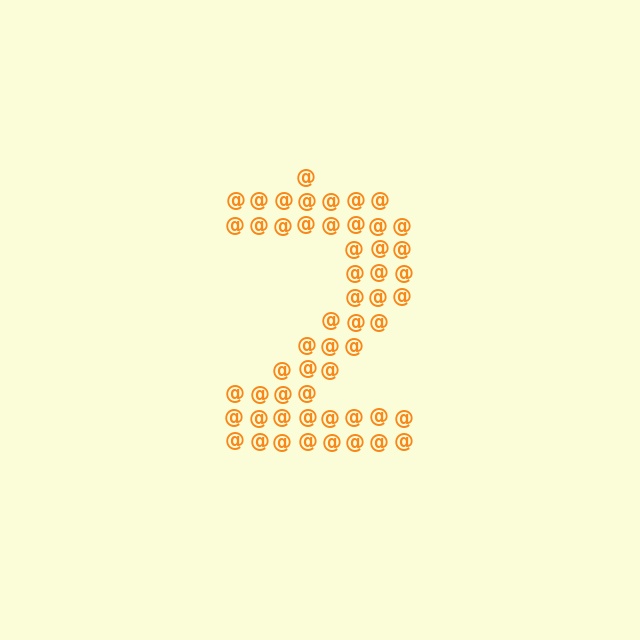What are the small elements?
The small elements are at signs.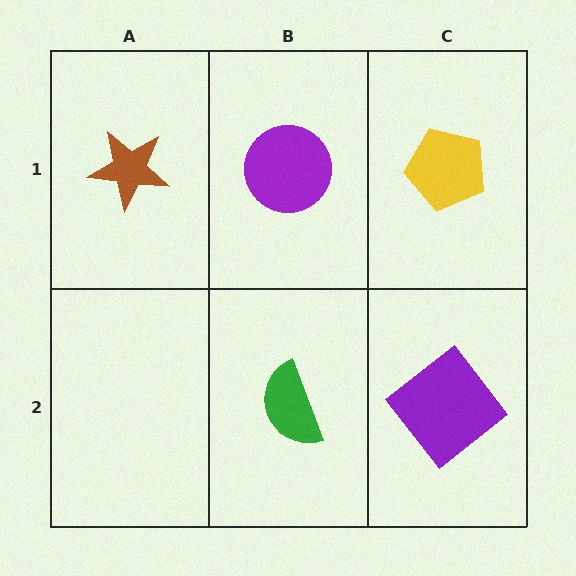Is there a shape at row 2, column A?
No, that cell is empty.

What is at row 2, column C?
A purple diamond.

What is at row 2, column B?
A green semicircle.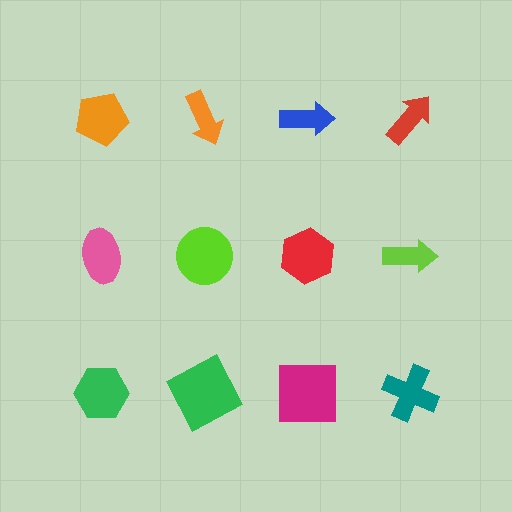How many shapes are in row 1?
4 shapes.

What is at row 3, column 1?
A green hexagon.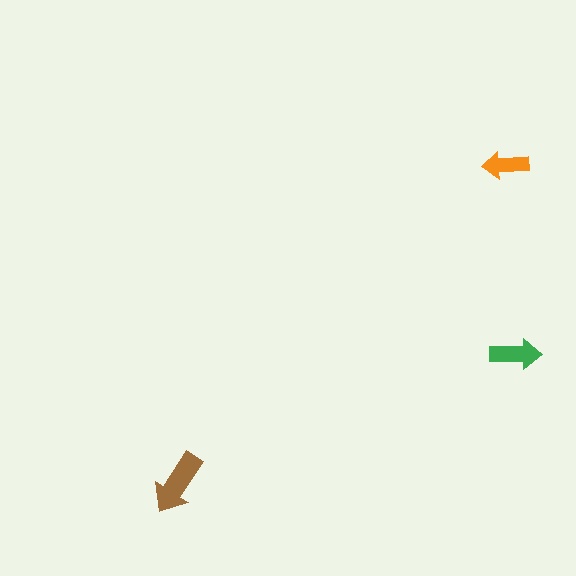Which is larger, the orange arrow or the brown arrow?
The brown one.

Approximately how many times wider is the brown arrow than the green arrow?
About 1.5 times wider.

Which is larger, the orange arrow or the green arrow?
The green one.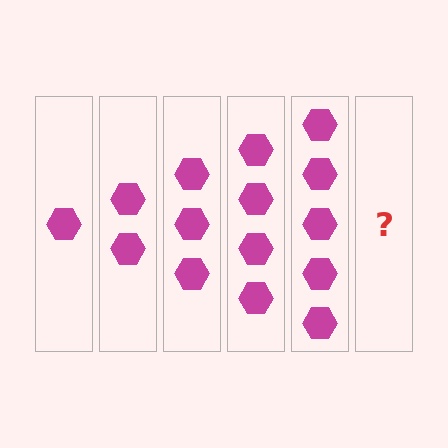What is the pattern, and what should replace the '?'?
The pattern is that each step adds one more hexagon. The '?' should be 6 hexagons.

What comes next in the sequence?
The next element should be 6 hexagons.